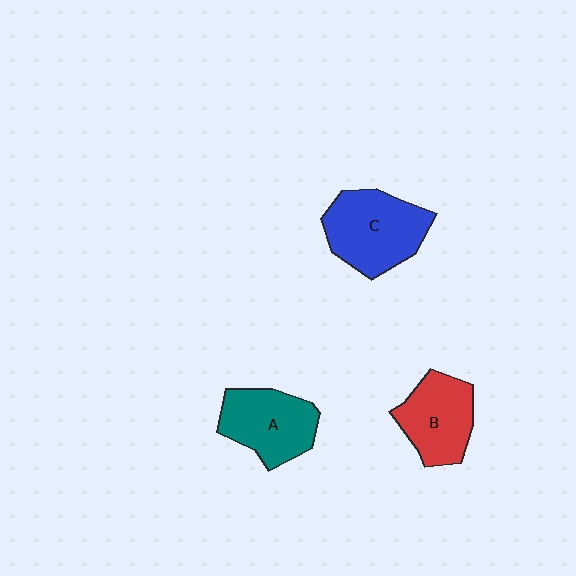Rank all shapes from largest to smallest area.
From largest to smallest: C (blue), A (teal), B (red).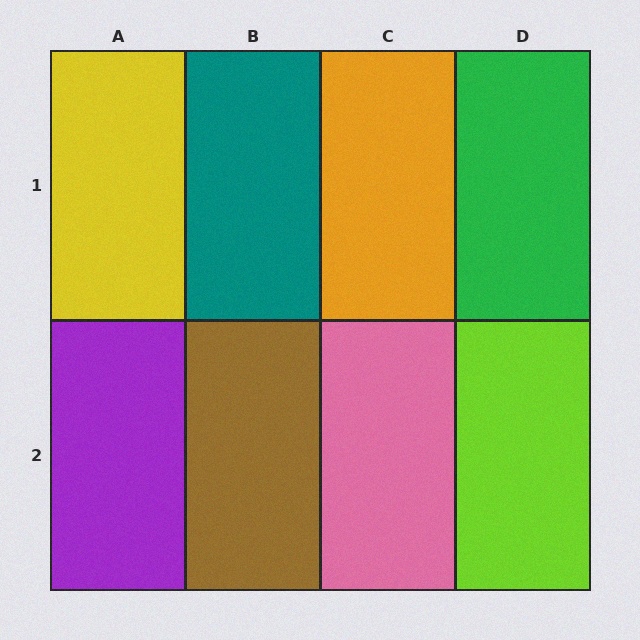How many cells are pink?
1 cell is pink.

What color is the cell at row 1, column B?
Teal.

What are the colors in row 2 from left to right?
Purple, brown, pink, lime.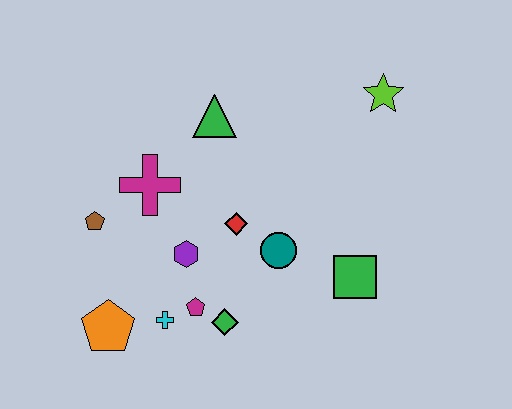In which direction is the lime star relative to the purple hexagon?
The lime star is to the right of the purple hexagon.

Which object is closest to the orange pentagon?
The cyan cross is closest to the orange pentagon.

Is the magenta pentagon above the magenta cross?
No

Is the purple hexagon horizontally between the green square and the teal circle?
No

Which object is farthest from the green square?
The brown pentagon is farthest from the green square.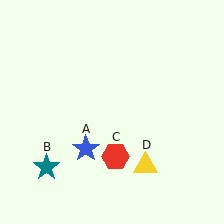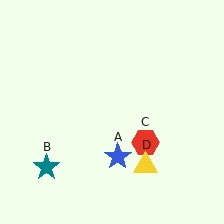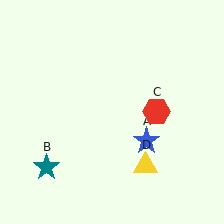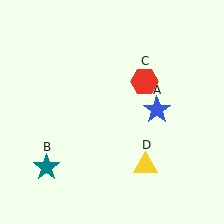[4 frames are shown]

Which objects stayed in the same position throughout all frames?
Teal star (object B) and yellow triangle (object D) remained stationary.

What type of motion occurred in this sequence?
The blue star (object A), red hexagon (object C) rotated counterclockwise around the center of the scene.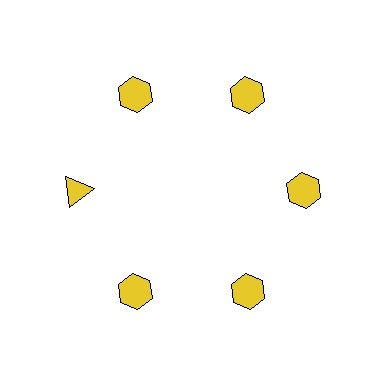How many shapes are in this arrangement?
There are 6 shapes arranged in a ring pattern.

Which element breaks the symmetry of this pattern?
The yellow triangle at roughly the 9 o'clock position breaks the symmetry. All other shapes are yellow hexagons.